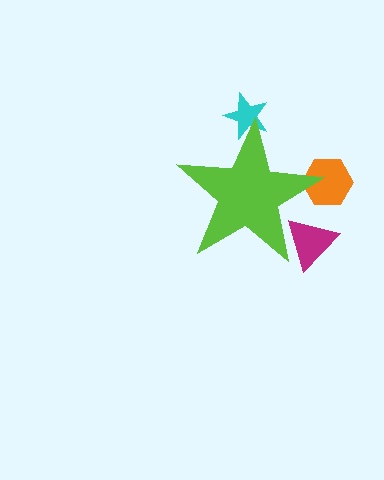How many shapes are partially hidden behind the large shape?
3 shapes are partially hidden.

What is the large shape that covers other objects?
A lime star.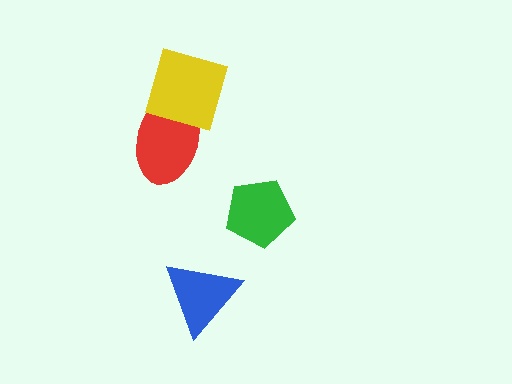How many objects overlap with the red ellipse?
1 object overlaps with the red ellipse.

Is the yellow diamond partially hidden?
No, no other shape covers it.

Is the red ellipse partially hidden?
Yes, it is partially covered by another shape.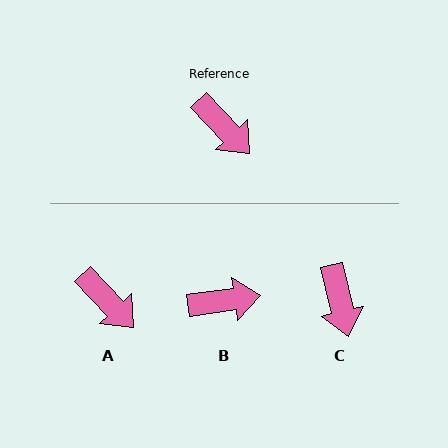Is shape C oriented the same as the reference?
No, it is off by about 30 degrees.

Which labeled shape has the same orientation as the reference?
A.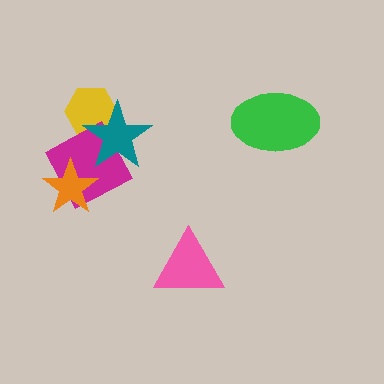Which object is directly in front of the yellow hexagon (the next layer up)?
The magenta diamond is directly in front of the yellow hexagon.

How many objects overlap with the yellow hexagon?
2 objects overlap with the yellow hexagon.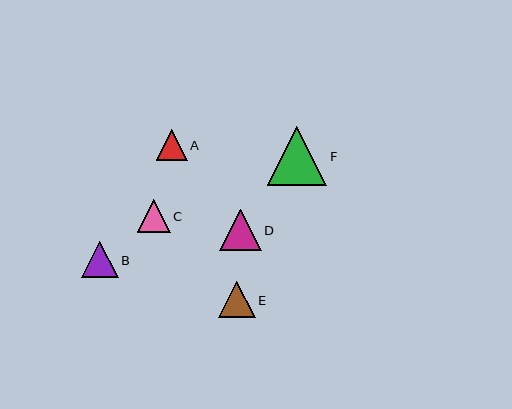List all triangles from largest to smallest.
From largest to smallest: F, D, B, E, C, A.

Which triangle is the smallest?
Triangle A is the smallest with a size of approximately 31 pixels.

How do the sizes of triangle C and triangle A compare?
Triangle C and triangle A are approximately the same size.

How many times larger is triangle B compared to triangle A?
Triangle B is approximately 1.2 times the size of triangle A.